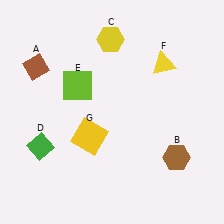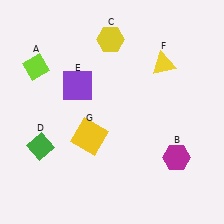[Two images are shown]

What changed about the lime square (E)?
In Image 1, E is lime. In Image 2, it changed to purple.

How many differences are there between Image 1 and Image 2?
There are 3 differences between the two images.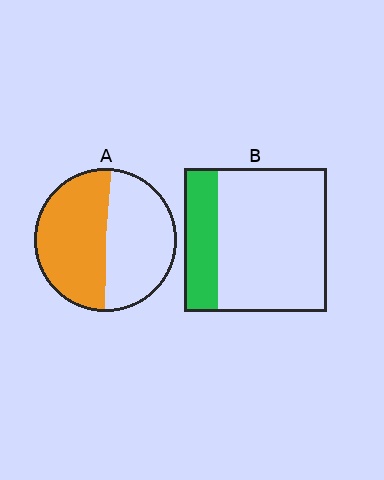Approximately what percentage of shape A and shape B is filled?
A is approximately 50% and B is approximately 25%.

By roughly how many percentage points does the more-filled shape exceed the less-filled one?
By roughly 30 percentage points (A over B).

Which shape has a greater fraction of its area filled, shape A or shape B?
Shape A.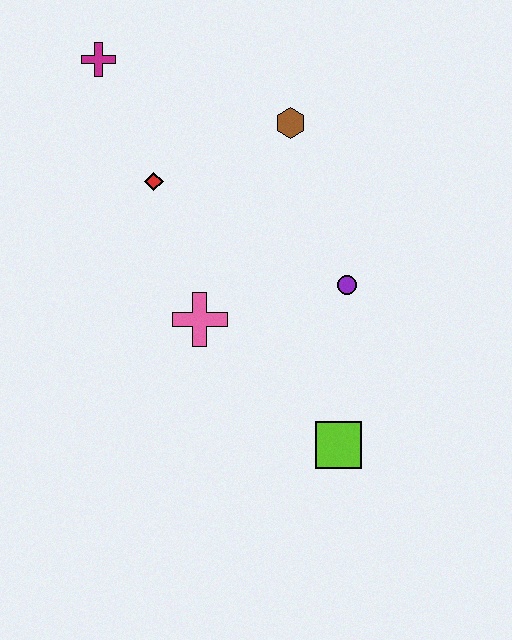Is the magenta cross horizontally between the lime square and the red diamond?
No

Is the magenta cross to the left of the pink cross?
Yes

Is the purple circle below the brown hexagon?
Yes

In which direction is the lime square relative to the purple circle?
The lime square is below the purple circle.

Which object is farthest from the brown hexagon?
The lime square is farthest from the brown hexagon.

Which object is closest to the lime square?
The purple circle is closest to the lime square.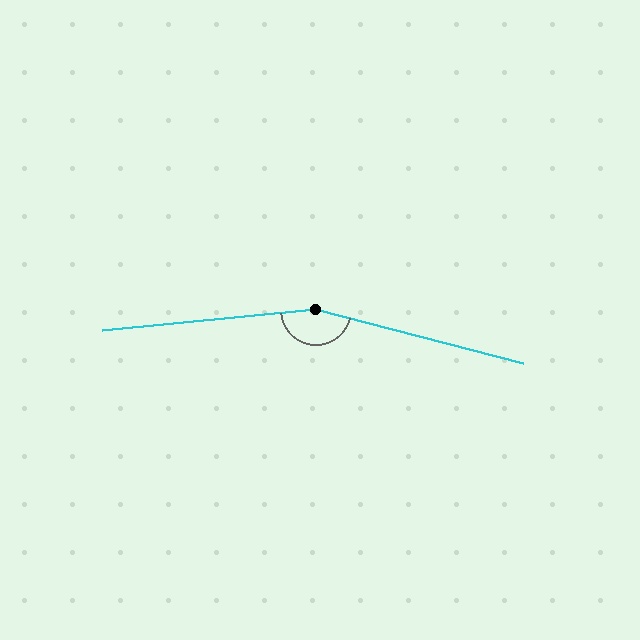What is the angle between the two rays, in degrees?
Approximately 160 degrees.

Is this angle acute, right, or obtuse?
It is obtuse.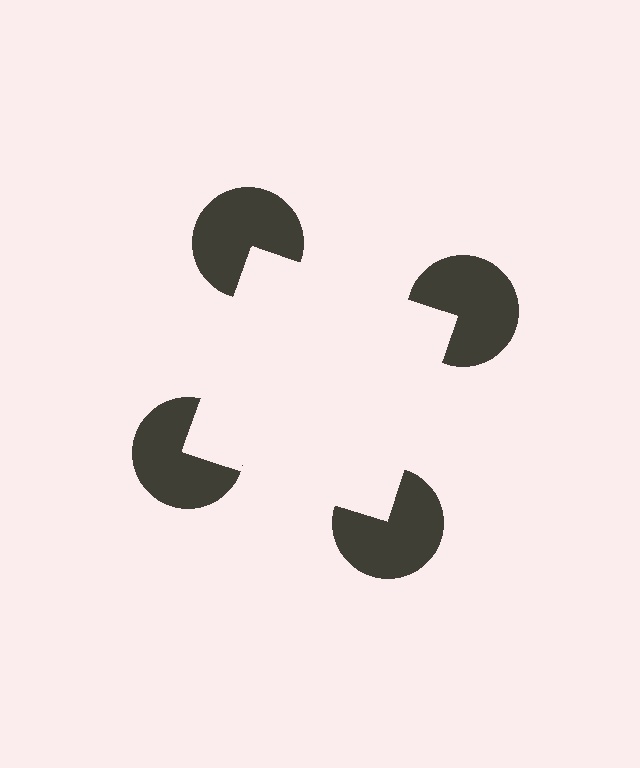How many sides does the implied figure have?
4 sides.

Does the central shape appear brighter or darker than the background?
It typically appears slightly brighter than the background, even though no actual brightness change is drawn.